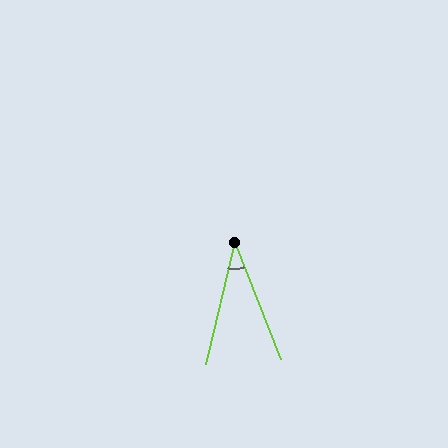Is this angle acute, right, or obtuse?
It is acute.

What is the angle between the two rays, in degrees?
Approximately 35 degrees.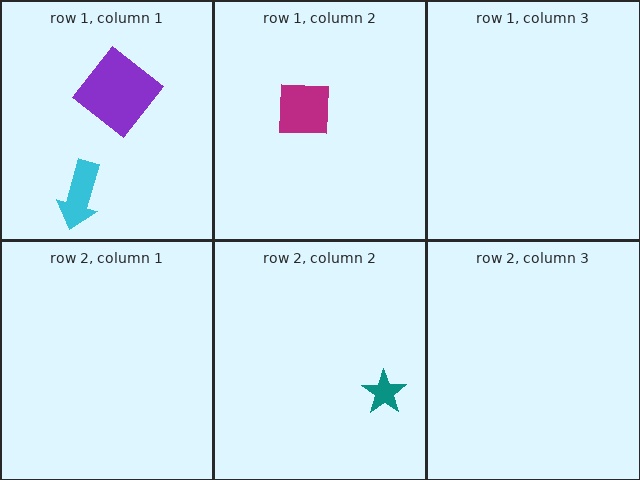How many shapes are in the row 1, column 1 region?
2.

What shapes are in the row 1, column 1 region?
The cyan arrow, the purple diamond.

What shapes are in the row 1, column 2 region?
The magenta square.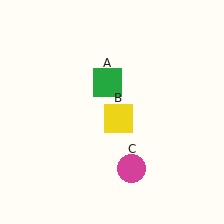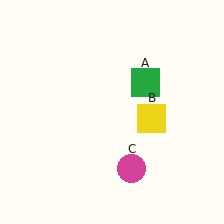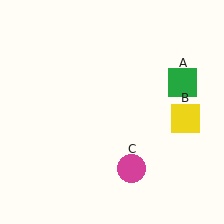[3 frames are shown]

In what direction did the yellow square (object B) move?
The yellow square (object B) moved right.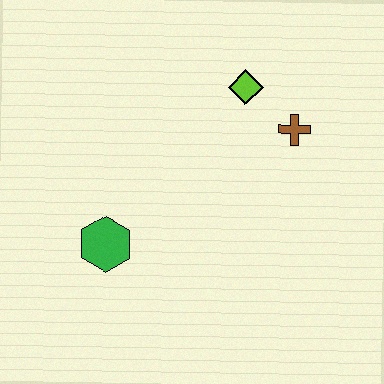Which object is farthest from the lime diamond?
The green hexagon is farthest from the lime diamond.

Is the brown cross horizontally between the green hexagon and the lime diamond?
No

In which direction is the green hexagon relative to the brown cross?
The green hexagon is to the left of the brown cross.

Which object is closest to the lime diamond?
The brown cross is closest to the lime diamond.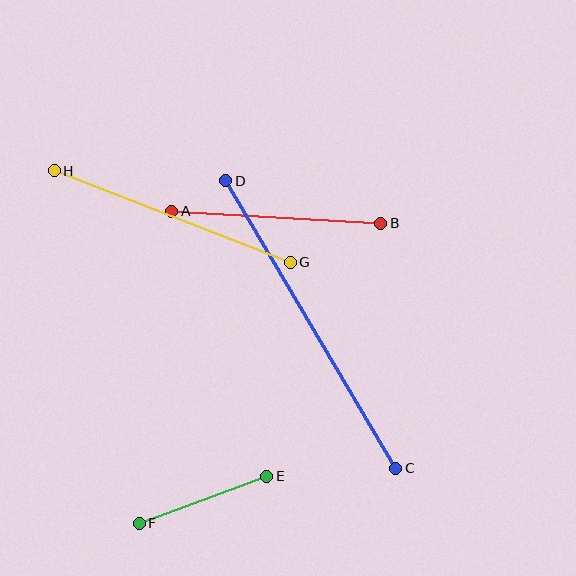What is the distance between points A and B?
The distance is approximately 209 pixels.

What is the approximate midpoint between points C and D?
The midpoint is at approximately (311, 324) pixels.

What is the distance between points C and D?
The distance is approximately 334 pixels.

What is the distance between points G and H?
The distance is approximately 253 pixels.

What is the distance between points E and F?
The distance is approximately 136 pixels.